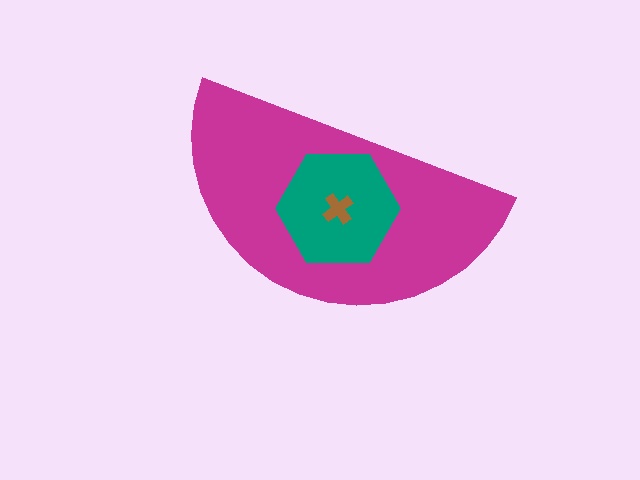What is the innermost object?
The brown cross.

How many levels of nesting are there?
3.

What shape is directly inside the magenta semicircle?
The teal hexagon.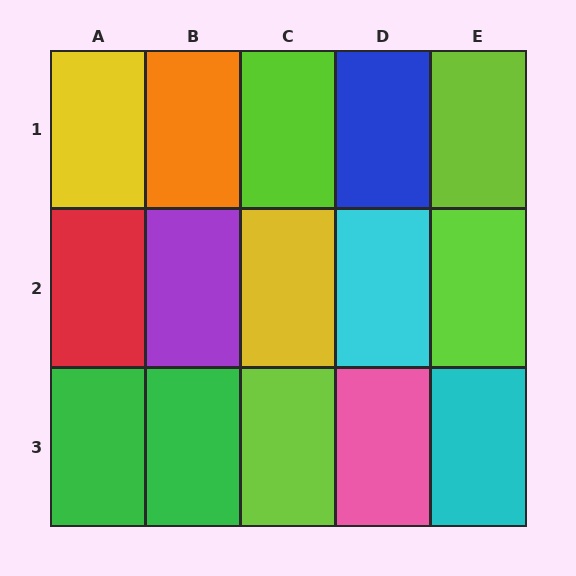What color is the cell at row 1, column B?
Orange.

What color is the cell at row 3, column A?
Green.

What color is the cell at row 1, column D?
Blue.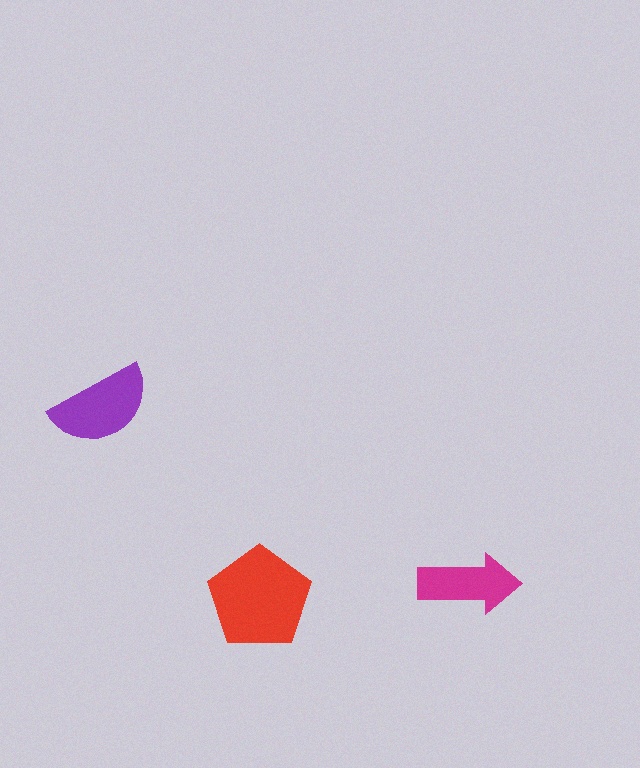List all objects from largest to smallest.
The red pentagon, the purple semicircle, the magenta arrow.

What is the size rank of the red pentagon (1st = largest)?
1st.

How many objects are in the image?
There are 3 objects in the image.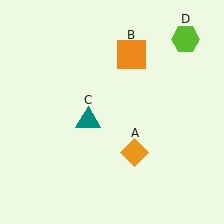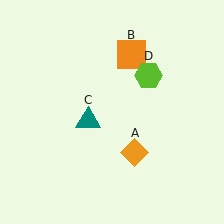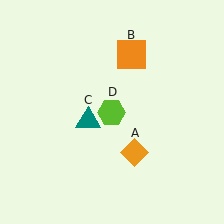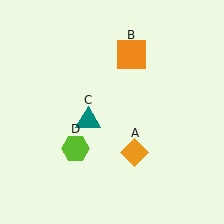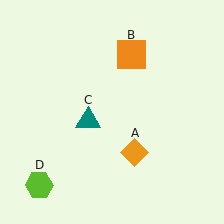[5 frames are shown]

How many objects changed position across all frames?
1 object changed position: lime hexagon (object D).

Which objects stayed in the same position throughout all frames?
Orange diamond (object A) and orange square (object B) and teal triangle (object C) remained stationary.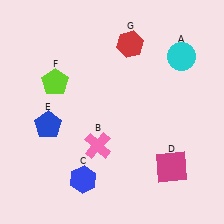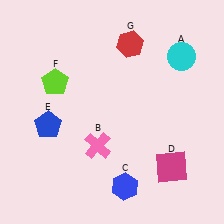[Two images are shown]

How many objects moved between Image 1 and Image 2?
1 object moved between the two images.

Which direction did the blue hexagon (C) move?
The blue hexagon (C) moved right.